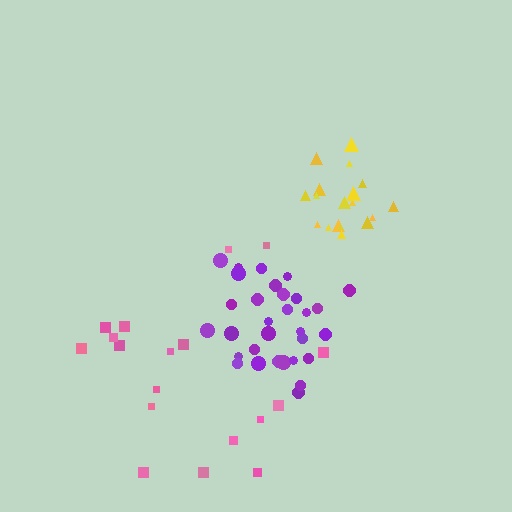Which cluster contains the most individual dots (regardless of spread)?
Purple (31).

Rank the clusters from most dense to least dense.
yellow, purple, pink.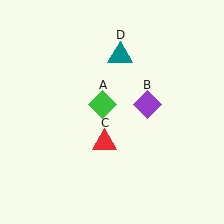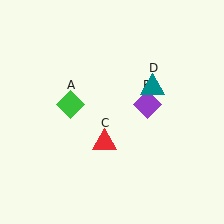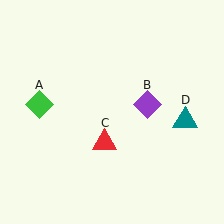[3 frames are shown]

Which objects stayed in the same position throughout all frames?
Purple diamond (object B) and red triangle (object C) remained stationary.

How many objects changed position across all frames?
2 objects changed position: green diamond (object A), teal triangle (object D).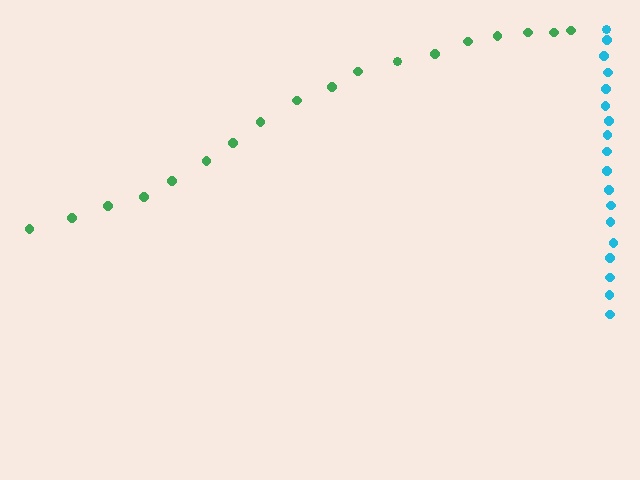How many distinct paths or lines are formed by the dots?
There are 2 distinct paths.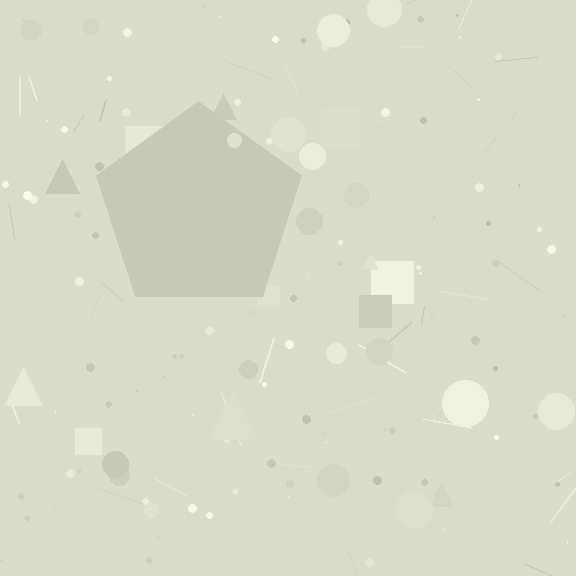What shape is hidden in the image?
A pentagon is hidden in the image.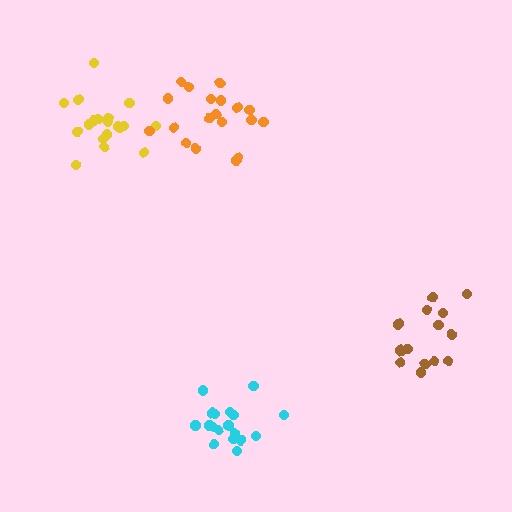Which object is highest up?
The orange cluster is topmost.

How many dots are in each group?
Group 1: 19 dots, Group 2: 18 dots, Group 3: 19 dots, Group 4: 15 dots (71 total).